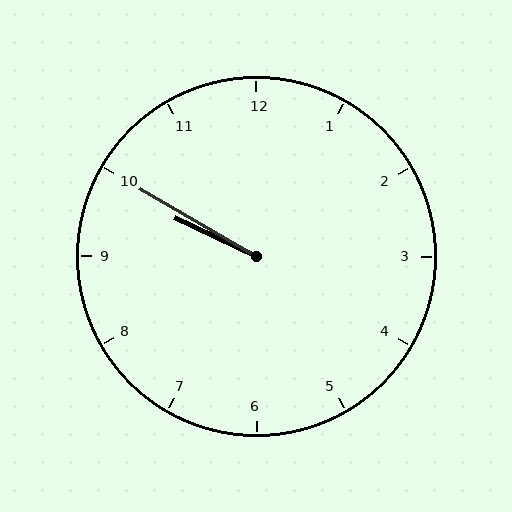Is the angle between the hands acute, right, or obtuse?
It is acute.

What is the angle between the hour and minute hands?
Approximately 5 degrees.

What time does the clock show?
9:50.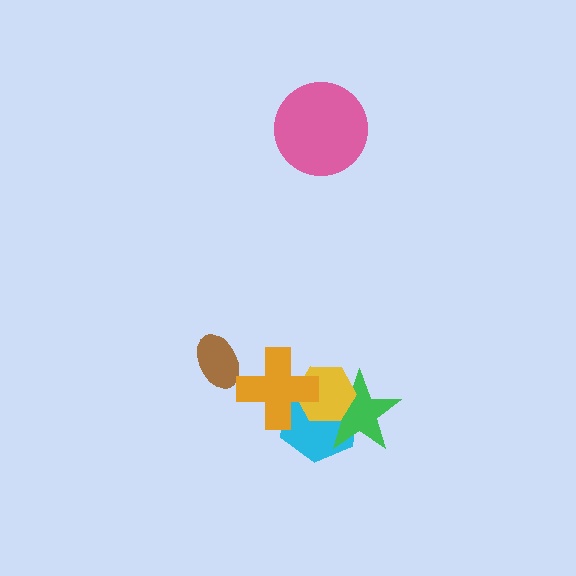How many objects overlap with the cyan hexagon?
3 objects overlap with the cyan hexagon.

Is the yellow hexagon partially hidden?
Yes, it is partially covered by another shape.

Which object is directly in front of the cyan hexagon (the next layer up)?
The green star is directly in front of the cyan hexagon.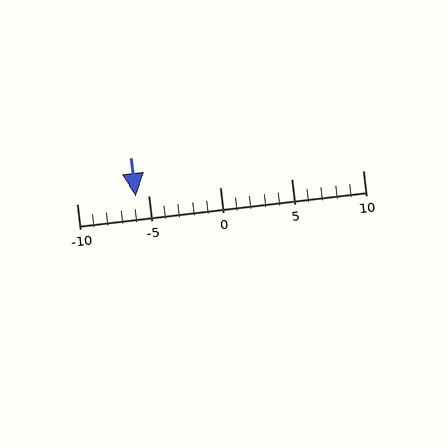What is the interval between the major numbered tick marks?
The major tick marks are spaced 5 units apart.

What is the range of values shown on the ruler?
The ruler shows values from -10 to 10.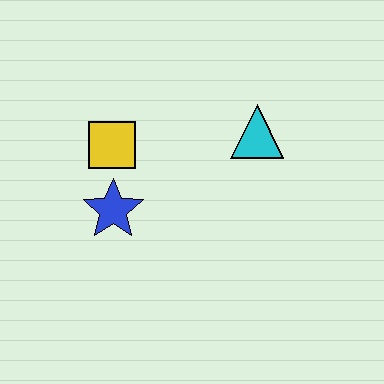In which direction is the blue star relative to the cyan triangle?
The blue star is to the left of the cyan triangle.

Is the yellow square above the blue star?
Yes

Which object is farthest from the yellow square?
The cyan triangle is farthest from the yellow square.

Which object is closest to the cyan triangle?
The yellow square is closest to the cyan triangle.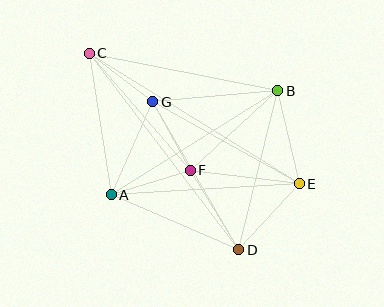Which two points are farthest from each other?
Points C and E are farthest from each other.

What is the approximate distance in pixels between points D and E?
The distance between D and E is approximately 90 pixels.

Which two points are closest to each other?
Points F and G are closest to each other.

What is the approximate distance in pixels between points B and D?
The distance between B and D is approximately 163 pixels.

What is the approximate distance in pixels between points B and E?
The distance between B and E is approximately 95 pixels.